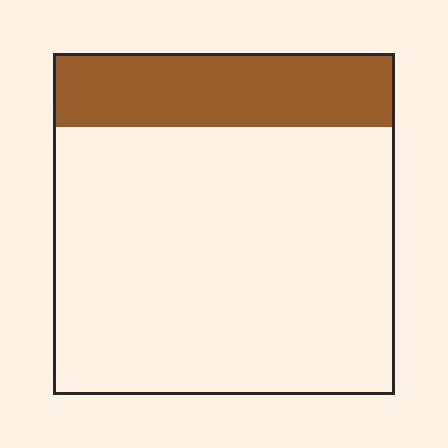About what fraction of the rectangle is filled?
About one fifth (1/5).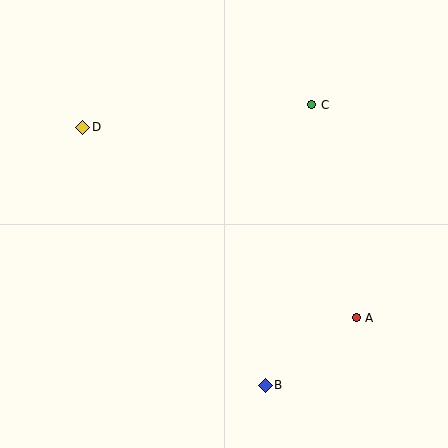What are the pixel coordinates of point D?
Point D is at (83, 127).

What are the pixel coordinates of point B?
Point B is at (265, 385).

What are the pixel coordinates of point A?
Point A is at (356, 318).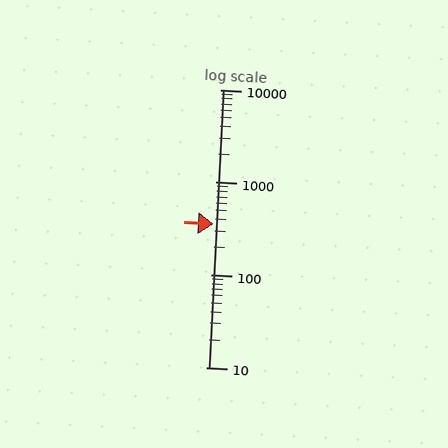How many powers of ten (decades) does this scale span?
The scale spans 3 decades, from 10 to 10000.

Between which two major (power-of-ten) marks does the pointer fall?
The pointer is between 100 and 1000.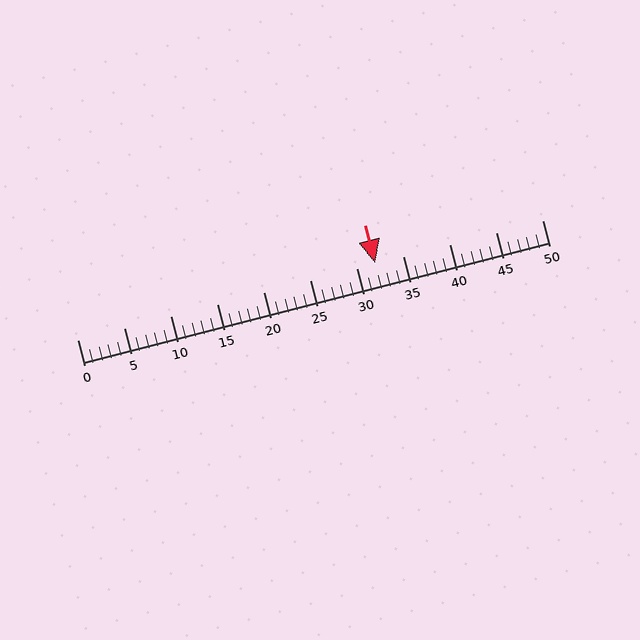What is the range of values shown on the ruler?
The ruler shows values from 0 to 50.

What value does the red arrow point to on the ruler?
The red arrow points to approximately 32.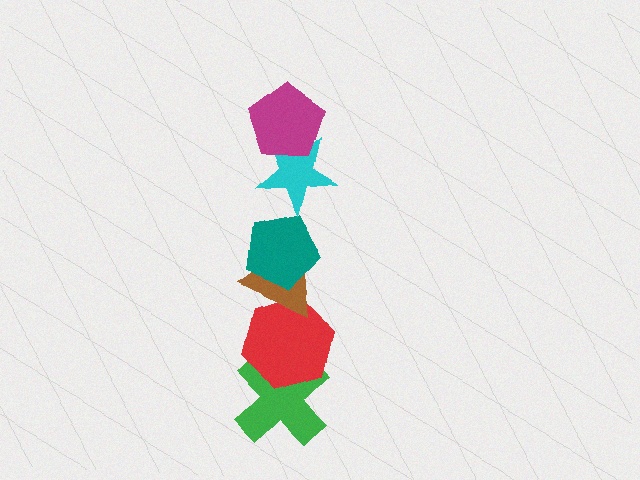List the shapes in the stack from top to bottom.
From top to bottom: the magenta pentagon, the cyan star, the teal pentagon, the brown triangle, the red hexagon, the green cross.